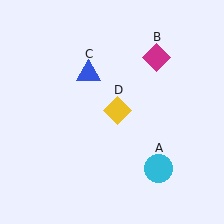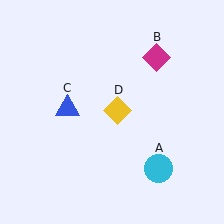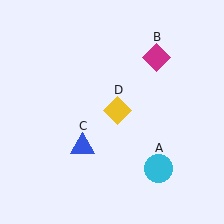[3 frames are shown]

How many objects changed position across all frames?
1 object changed position: blue triangle (object C).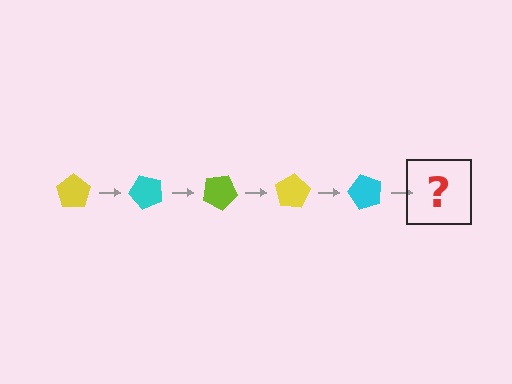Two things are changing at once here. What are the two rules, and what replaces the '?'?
The two rules are that it rotates 50 degrees each step and the color cycles through yellow, cyan, and lime. The '?' should be a lime pentagon, rotated 250 degrees from the start.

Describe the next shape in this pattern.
It should be a lime pentagon, rotated 250 degrees from the start.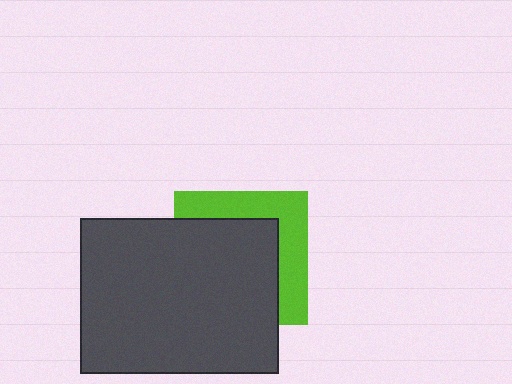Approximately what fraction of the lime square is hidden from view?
Roughly 64% of the lime square is hidden behind the dark gray rectangle.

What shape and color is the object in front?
The object in front is a dark gray rectangle.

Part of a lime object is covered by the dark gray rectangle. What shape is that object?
It is a square.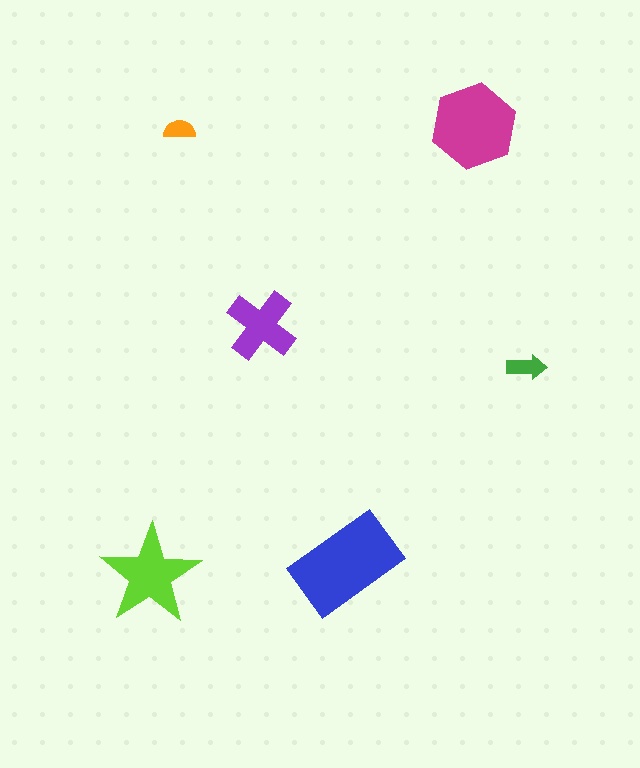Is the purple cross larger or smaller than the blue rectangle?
Smaller.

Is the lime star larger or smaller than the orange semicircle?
Larger.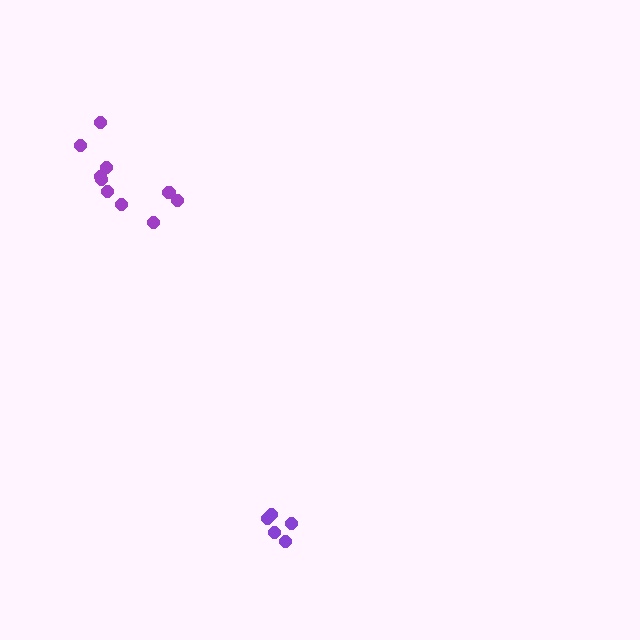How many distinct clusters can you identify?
There are 2 distinct clusters.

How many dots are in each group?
Group 1: 10 dots, Group 2: 5 dots (15 total).